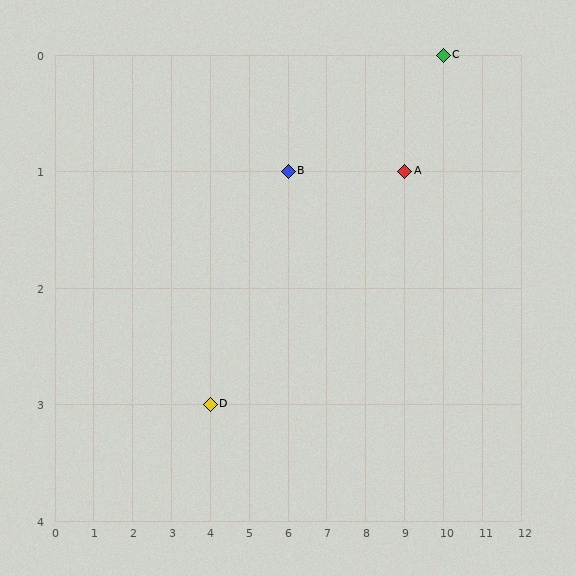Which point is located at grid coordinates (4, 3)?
Point D is at (4, 3).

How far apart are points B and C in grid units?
Points B and C are 4 columns and 1 row apart (about 4.1 grid units diagonally).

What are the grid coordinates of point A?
Point A is at grid coordinates (9, 1).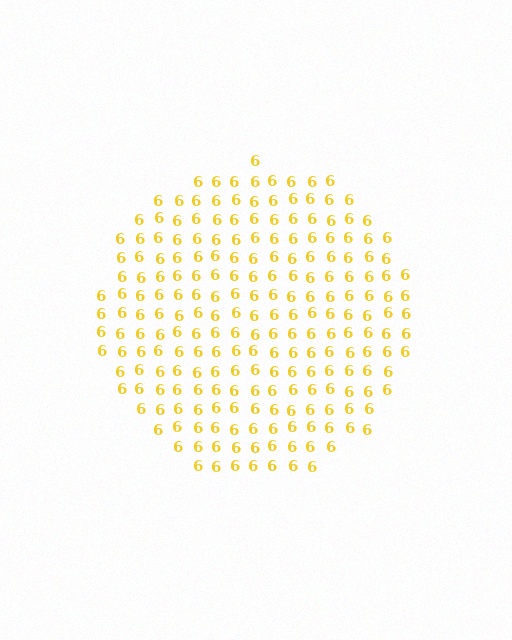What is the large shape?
The large shape is a circle.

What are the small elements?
The small elements are digit 6's.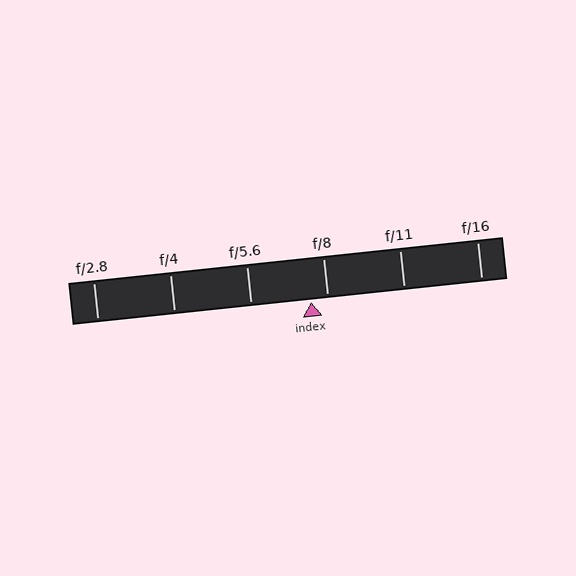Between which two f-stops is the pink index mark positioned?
The index mark is between f/5.6 and f/8.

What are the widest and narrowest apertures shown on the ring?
The widest aperture shown is f/2.8 and the narrowest is f/16.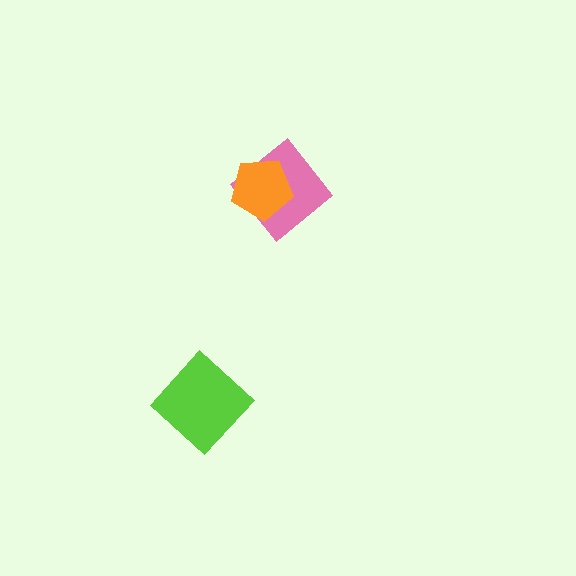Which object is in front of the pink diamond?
The orange pentagon is in front of the pink diamond.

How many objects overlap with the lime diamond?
0 objects overlap with the lime diamond.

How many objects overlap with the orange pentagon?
1 object overlaps with the orange pentagon.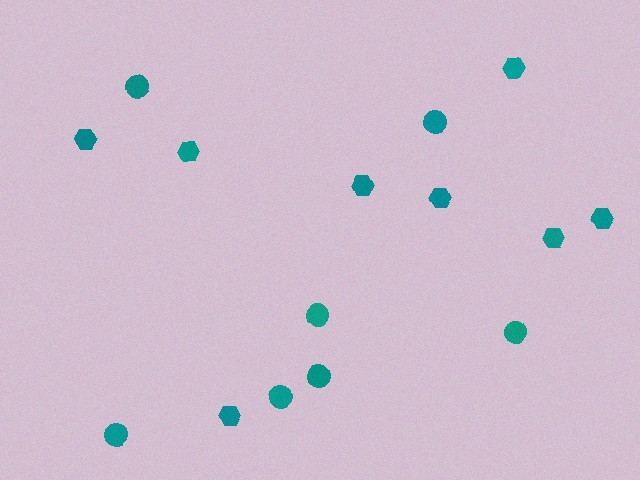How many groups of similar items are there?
There are 2 groups: one group of circles (7) and one group of hexagons (8).